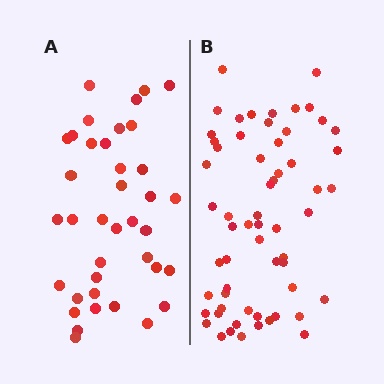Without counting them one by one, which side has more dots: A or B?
Region B (the right region) has more dots.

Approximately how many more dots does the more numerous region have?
Region B has approximately 20 more dots than region A.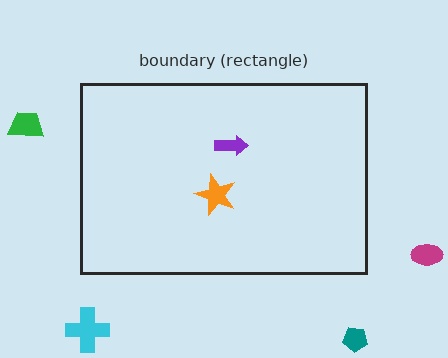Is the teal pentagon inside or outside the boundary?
Outside.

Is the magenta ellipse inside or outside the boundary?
Outside.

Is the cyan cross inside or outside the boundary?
Outside.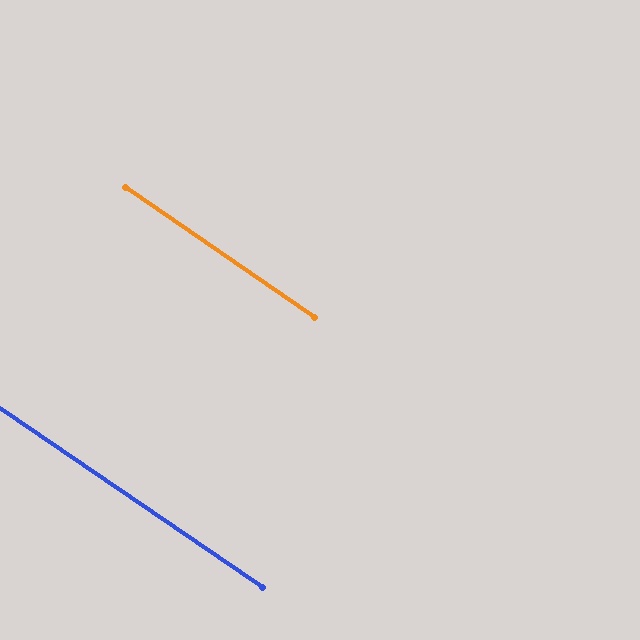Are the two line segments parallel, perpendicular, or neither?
Parallel — their directions differ by only 0.5°.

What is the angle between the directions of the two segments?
Approximately 0 degrees.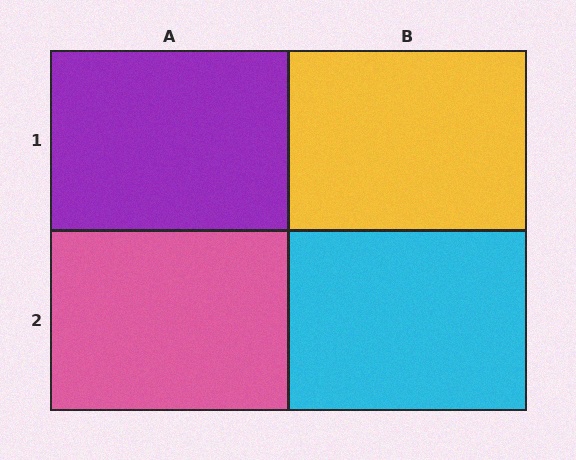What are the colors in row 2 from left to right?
Pink, cyan.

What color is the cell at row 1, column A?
Purple.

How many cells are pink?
1 cell is pink.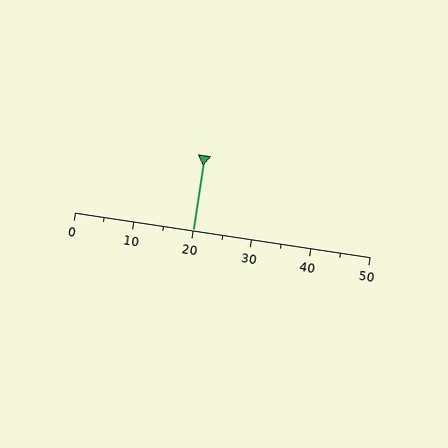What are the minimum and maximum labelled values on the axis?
The axis runs from 0 to 50.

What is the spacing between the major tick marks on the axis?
The major ticks are spaced 10 apart.